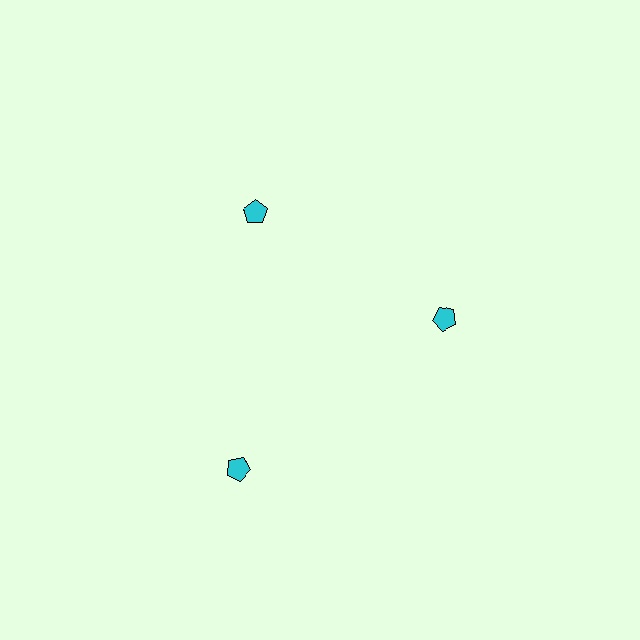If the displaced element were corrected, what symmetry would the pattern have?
It would have 3-fold rotational symmetry — the pattern would map onto itself every 120 degrees.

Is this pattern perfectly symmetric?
No. The 3 cyan pentagons are arranged in a ring, but one element near the 7 o'clock position is pushed outward from the center, breaking the 3-fold rotational symmetry.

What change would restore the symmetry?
The symmetry would be restored by moving it inward, back onto the ring so that all 3 pentagons sit at equal angles and equal distance from the center.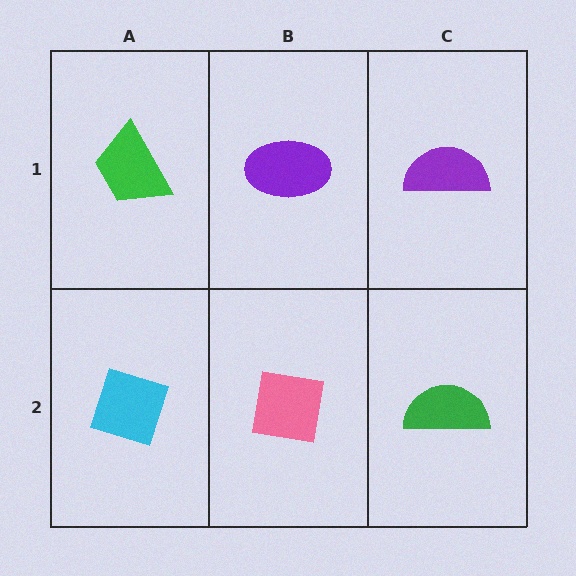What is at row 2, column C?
A green semicircle.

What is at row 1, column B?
A purple ellipse.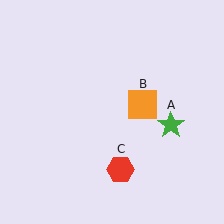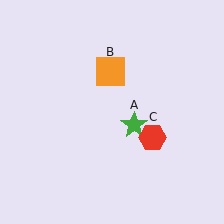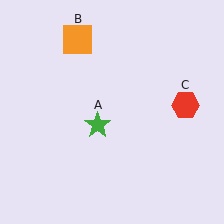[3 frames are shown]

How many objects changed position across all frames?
3 objects changed position: green star (object A), orange square (object B), red hexagon (object C).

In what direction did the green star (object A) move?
The green star (object A) moved left.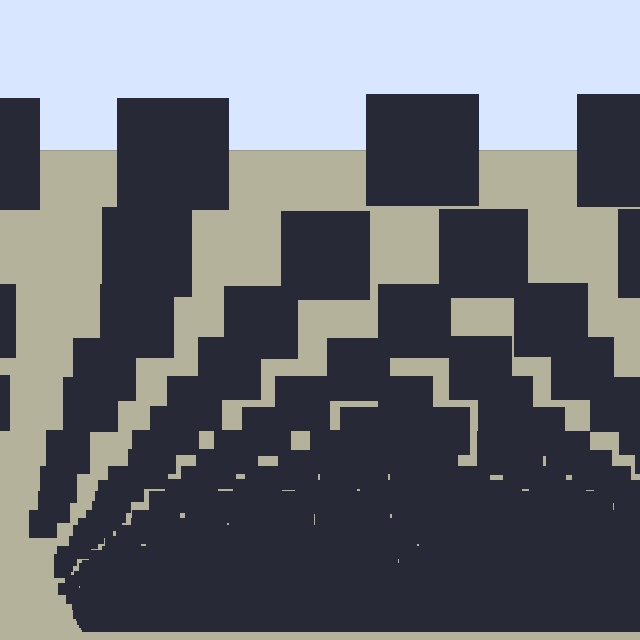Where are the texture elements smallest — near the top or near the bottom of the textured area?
Near the bottom.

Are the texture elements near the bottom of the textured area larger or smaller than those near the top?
Smaller. The gradient is inverted — elements near the bottom are smaller and denser.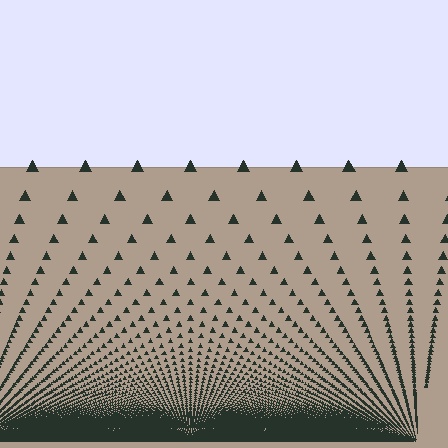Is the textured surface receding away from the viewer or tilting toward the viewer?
The surface appears to tilt toward the viewer. Texture elements get larger and sparser toward the top.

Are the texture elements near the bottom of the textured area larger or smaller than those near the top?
Smaller. The gradient is inverted — elements near the bottom are smaller and denser.